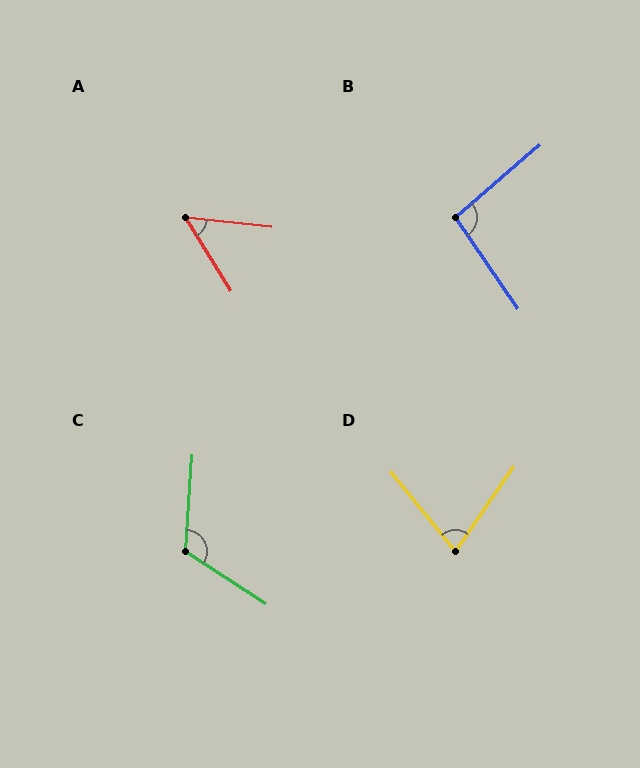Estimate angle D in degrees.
Approximately 74 degrees.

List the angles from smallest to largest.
A (52°), D (74°), B (96°), C (119°).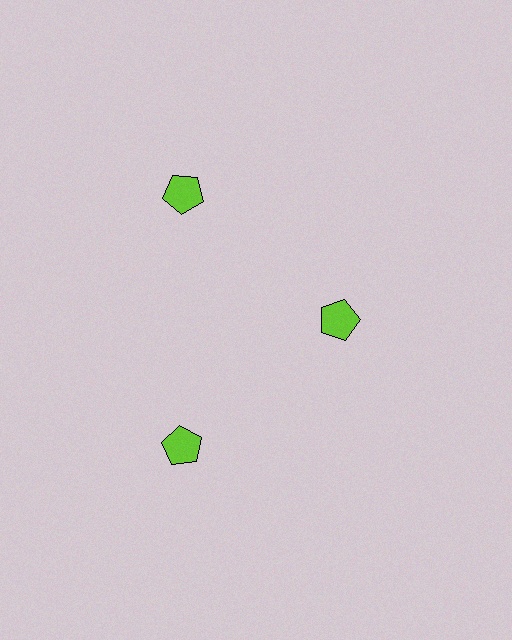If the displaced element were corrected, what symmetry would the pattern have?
It would have 3-fold rotational symmetry — the pattern would map onto itself every 120 degrees.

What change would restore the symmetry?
The symmetry would be restored by moving it outward, back onto the ring so that all 3 pentagons sit at equal angles and equal distance from the center.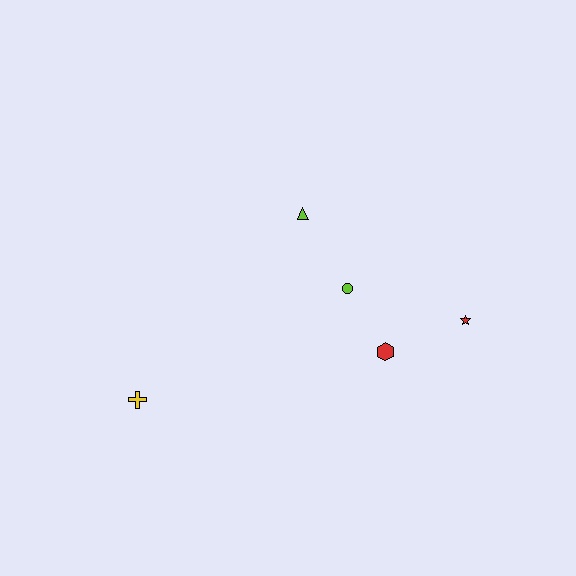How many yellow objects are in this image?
There is 1 yellow object.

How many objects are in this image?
There are 5 objects.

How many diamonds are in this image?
There are no diamonds.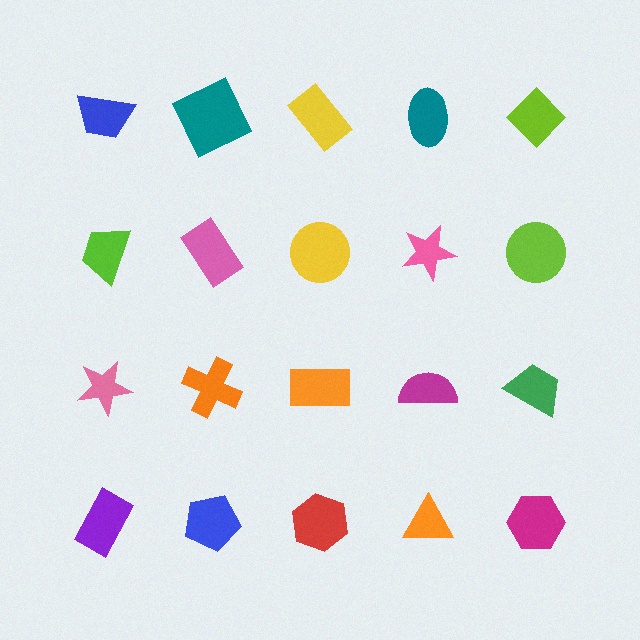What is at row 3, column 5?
A green trapezoid.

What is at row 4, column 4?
An orange triangle.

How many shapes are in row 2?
5 shapes.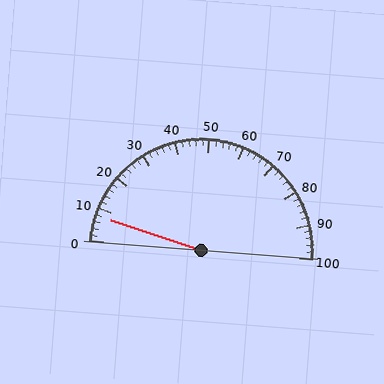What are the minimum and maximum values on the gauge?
The gauge ranges from 0 to 100.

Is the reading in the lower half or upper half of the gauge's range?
The reading is in the lower half of the range (0 to 100).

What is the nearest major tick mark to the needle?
The nearest major tick mark is 10.